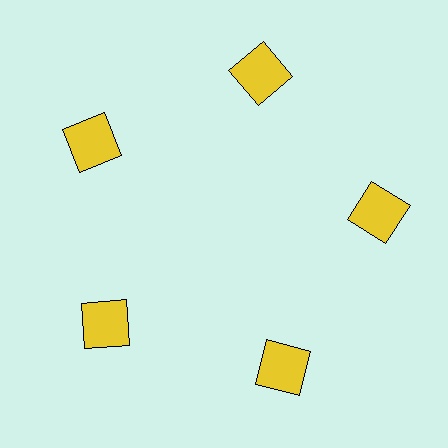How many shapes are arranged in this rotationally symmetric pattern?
There are 5 shapes, arranged in 5 groups of 1.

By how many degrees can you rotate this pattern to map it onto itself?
The pattern maps onto itself every 72 degrees of rotation.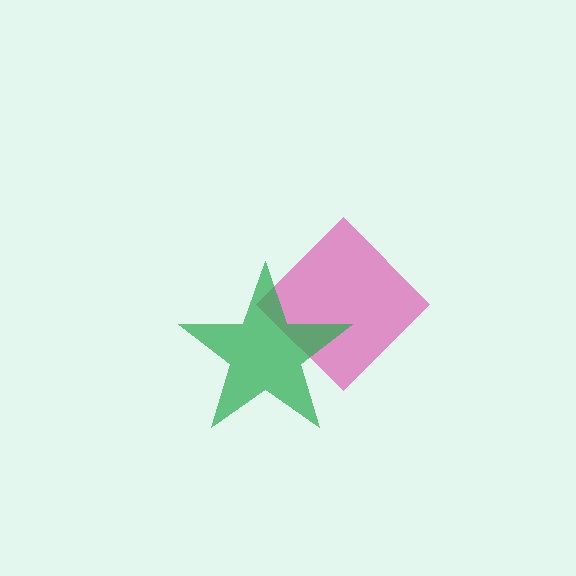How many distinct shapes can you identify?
There are 2 distinct shapes: a magenta diamond, a green star.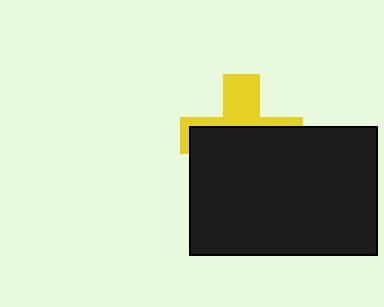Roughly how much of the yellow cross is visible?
A small part of it is visible (roughly 37%).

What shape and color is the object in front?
The object in front is a black rectangle.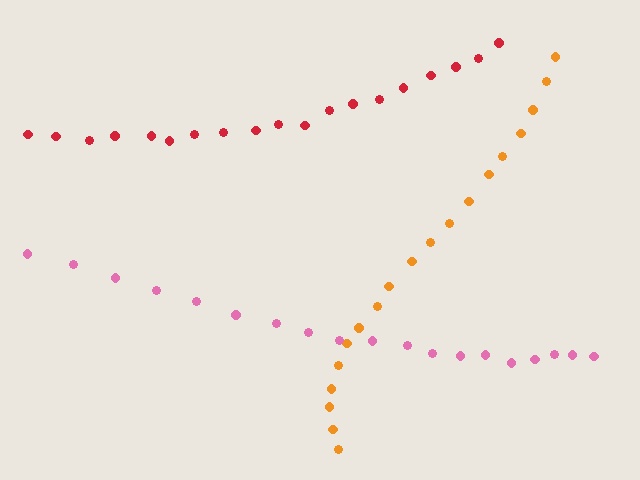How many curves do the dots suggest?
There are 3 distinct paths.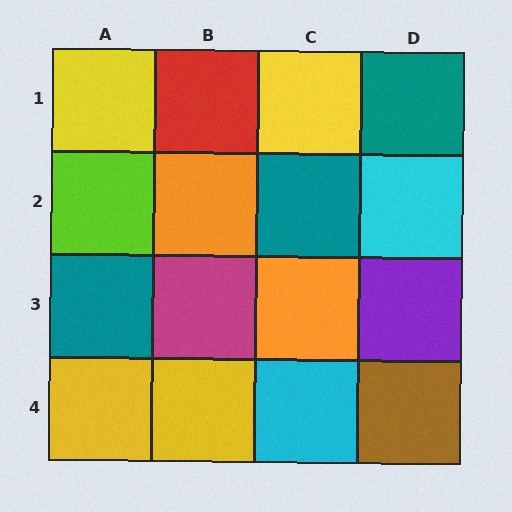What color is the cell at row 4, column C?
Cyan.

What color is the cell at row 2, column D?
Cyan.